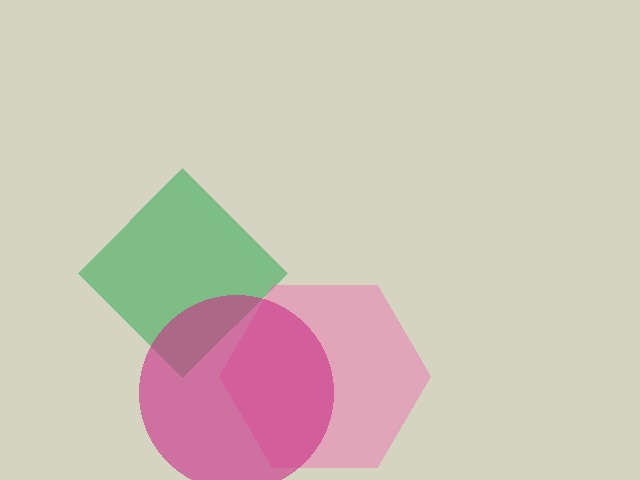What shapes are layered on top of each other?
The layered shapes are: a green diamond, a pink hexagon, a magenta circle.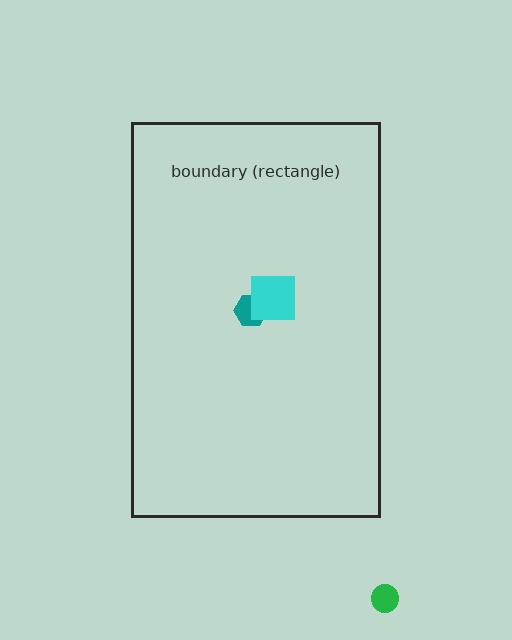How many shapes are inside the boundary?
2 inside, 1 outside.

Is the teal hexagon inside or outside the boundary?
Inside.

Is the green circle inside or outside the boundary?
Outside.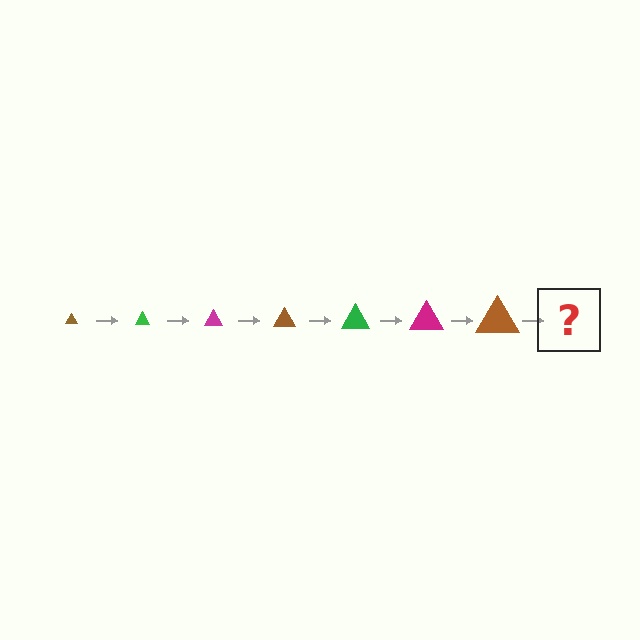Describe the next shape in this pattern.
It should be a green triangle, larger than the previous one.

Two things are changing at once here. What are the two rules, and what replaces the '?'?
The two rules are that the triangle grows larger each step and the color cycles through brown, green, and magenta. The '?' should be a green triangle, larger than the previous one.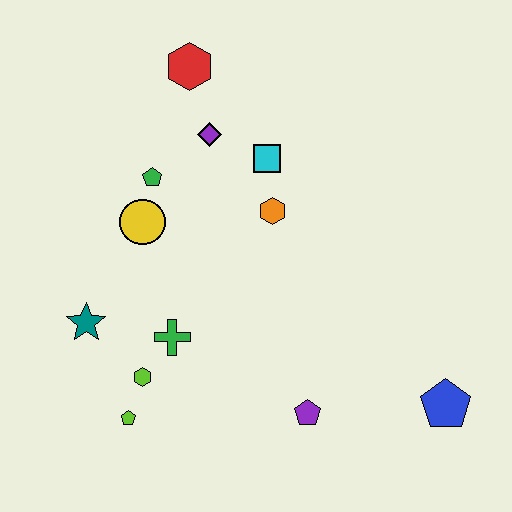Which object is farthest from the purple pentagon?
The red hexagon is farthest from the purple pentagon.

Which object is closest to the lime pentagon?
The lime hexagon is closest to the lime pentagon.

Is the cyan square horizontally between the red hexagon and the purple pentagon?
Yes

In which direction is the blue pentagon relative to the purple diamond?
The blue pentagon is below the purple diamond.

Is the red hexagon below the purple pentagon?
No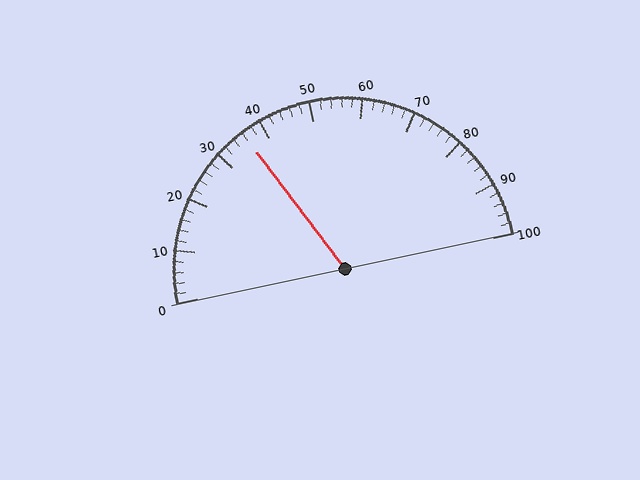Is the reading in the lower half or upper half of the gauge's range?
The reading is in the lower half of the range (0 to 100).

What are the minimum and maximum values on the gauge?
The gauge ranges from 0 to 100.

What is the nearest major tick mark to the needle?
The nearest major tick mark is 40.